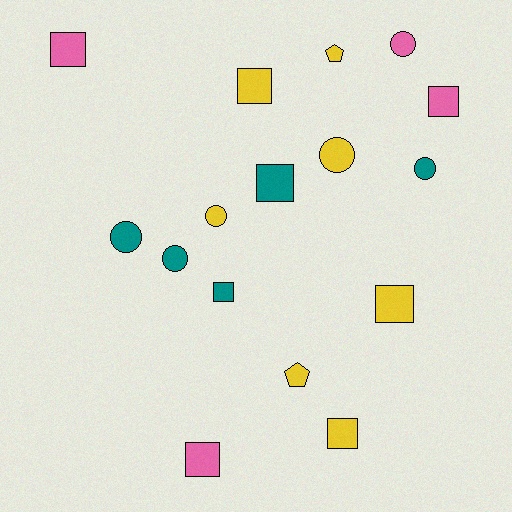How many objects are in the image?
There are 16 objects.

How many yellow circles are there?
There are 2 yellow circles.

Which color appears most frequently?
Yellow, with 7 objects.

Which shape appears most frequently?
Square, with 8 objects.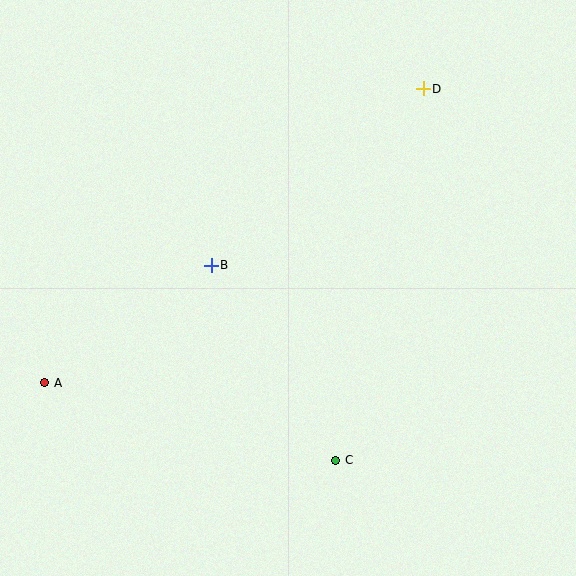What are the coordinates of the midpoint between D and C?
The midpoint between D and C is at (380, 274).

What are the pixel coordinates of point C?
Point C is at (336, 460).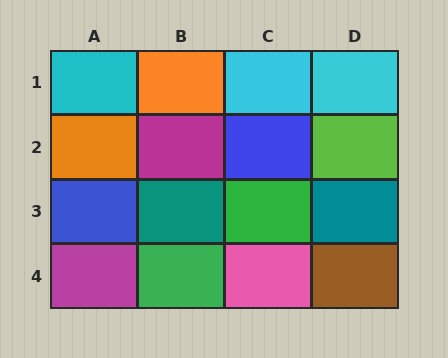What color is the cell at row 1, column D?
Cyan.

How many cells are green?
2 cells are green.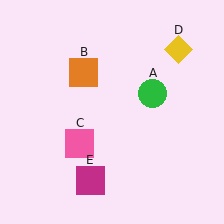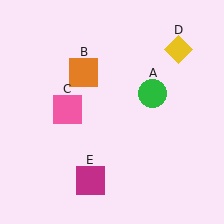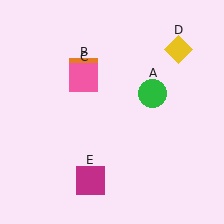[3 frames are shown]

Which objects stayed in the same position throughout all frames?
Green circle (object A) and orange square (object B) and yellow diamond (object D) and magenta square (object E) remained stationary.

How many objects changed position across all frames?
1 object changed position: pink square (object C).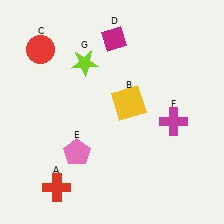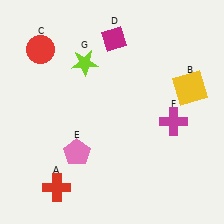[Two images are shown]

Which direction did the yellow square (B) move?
The yellow square (B) moved right.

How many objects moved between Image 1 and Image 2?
1 object moved between the two images.